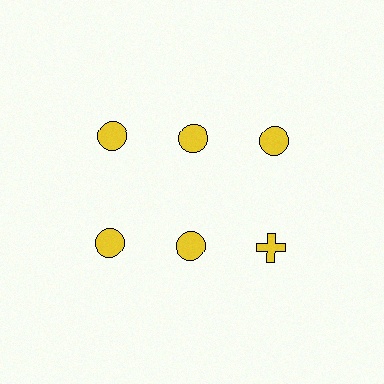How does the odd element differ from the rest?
It has a different shape: cross instead of circle.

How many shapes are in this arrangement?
There are 6 shapes arranged in a grid pattern.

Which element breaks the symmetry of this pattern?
The yellow cross in the second row, center column breaks the symmetry. All other shapes are yellow circles.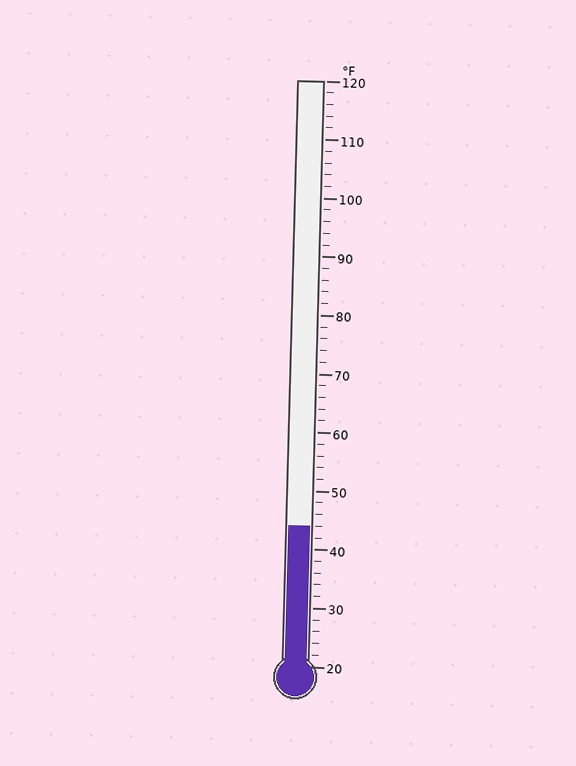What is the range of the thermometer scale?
The thermometer scale ranges from 20°F to 120°F.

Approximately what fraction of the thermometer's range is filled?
The thermometer is filled to approximately 25% of its range.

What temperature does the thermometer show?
The thermometer shows approximately 44°F.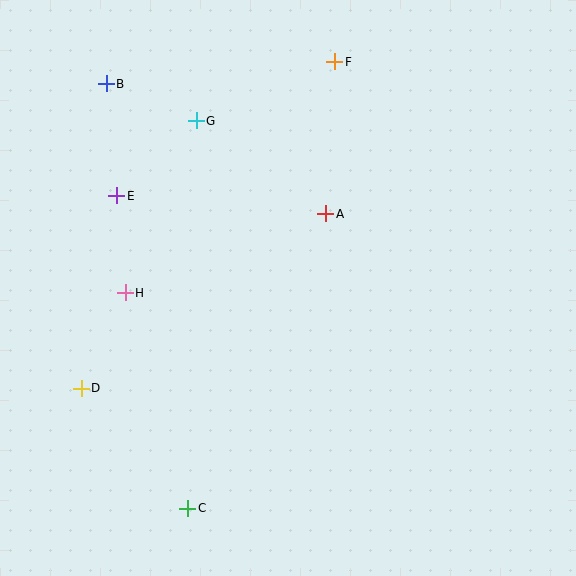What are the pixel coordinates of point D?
Point D is at (81, 388).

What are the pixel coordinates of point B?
Point B is at (106, 84).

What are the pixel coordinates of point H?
Point H is at (125, 293).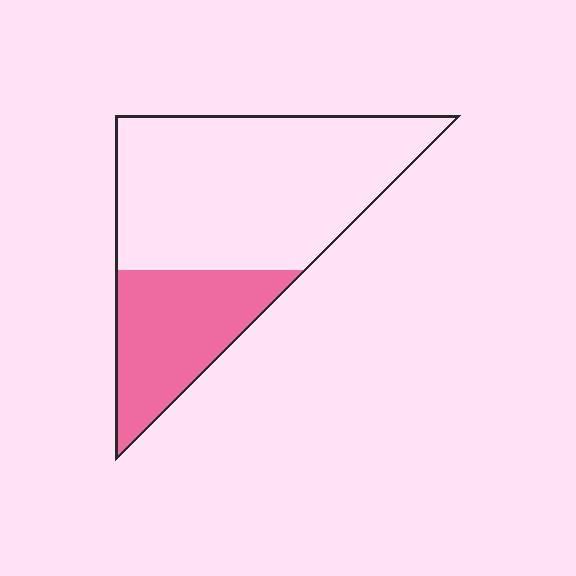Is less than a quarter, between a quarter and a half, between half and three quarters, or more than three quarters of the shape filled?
Between a quarter and a half.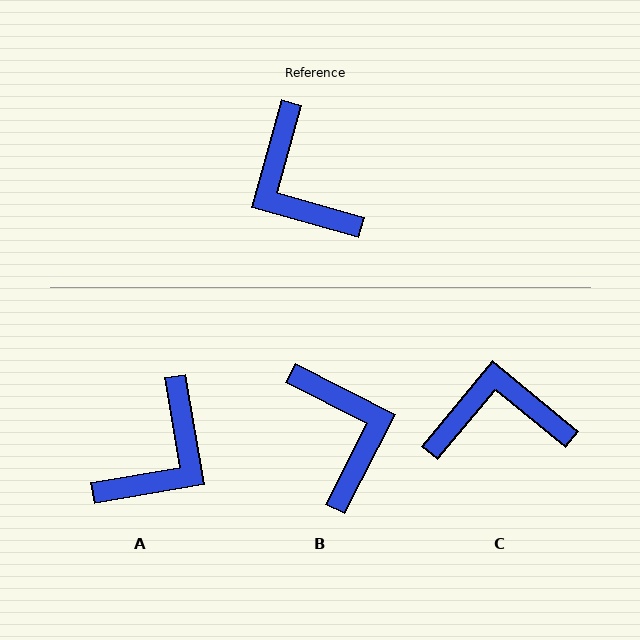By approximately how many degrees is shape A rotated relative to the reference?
Approximately 115 degrees counter-clockwise.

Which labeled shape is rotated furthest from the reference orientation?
B, about 169 degrees away.